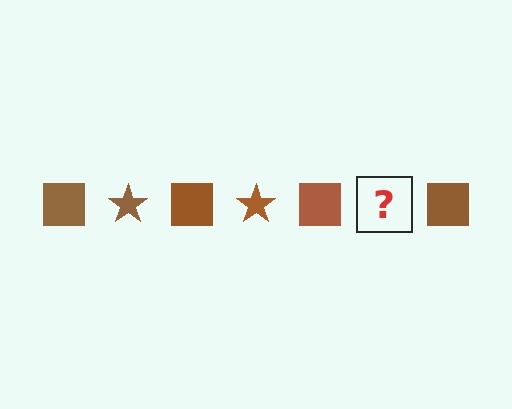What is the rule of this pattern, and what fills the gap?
The rule is that the pattern cycles through square, star shapes in brown. The gap should be filled with a brown star.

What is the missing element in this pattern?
The missing element is a brown star.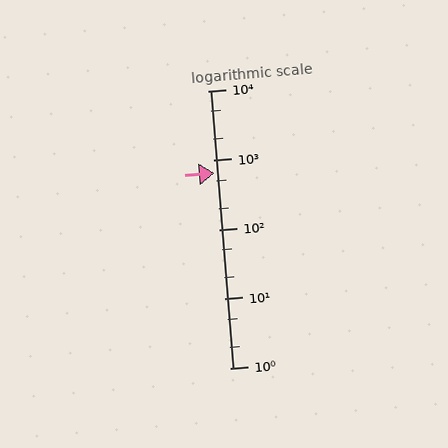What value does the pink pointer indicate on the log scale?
The pointer indicates approximately 650.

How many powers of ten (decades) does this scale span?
The scale spans 4 decades, from 1 to 10000.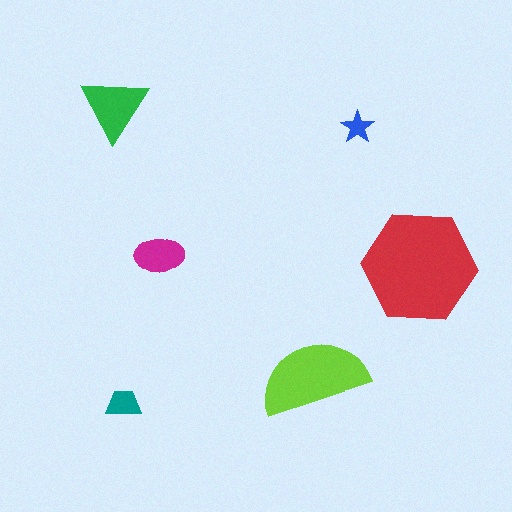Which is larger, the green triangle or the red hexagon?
The red hexagon.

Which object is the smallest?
The blue star.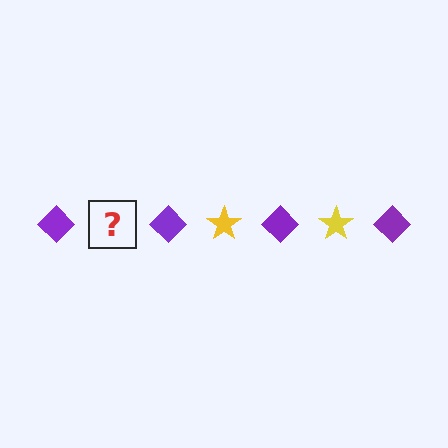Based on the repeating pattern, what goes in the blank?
The blank should be a yellow star.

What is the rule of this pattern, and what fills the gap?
The rule is that the pattern alternates between purple diamond and yellow star. The gap should be filled with a yellow star.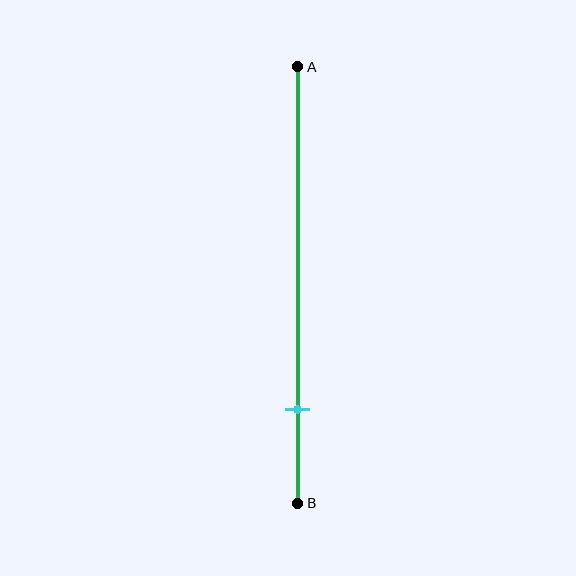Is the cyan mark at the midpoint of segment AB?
No, the mark is at about 80% from A, not at the 50% midpoint.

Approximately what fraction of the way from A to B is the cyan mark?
The cyan mark is approximately 80% of the way from A to B.